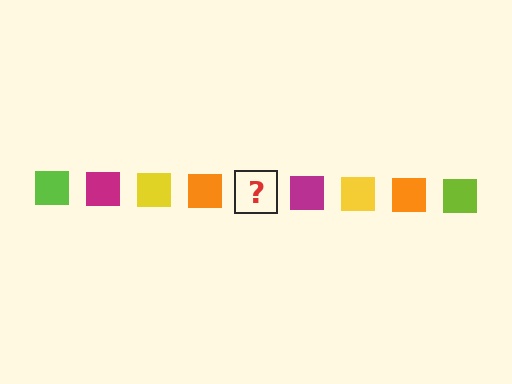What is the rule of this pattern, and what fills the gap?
The rule is that the pattern cycles through lime, magenta, yellow, orange squares. The gap should be filled with a lime square.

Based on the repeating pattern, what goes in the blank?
The blank should be a lime square.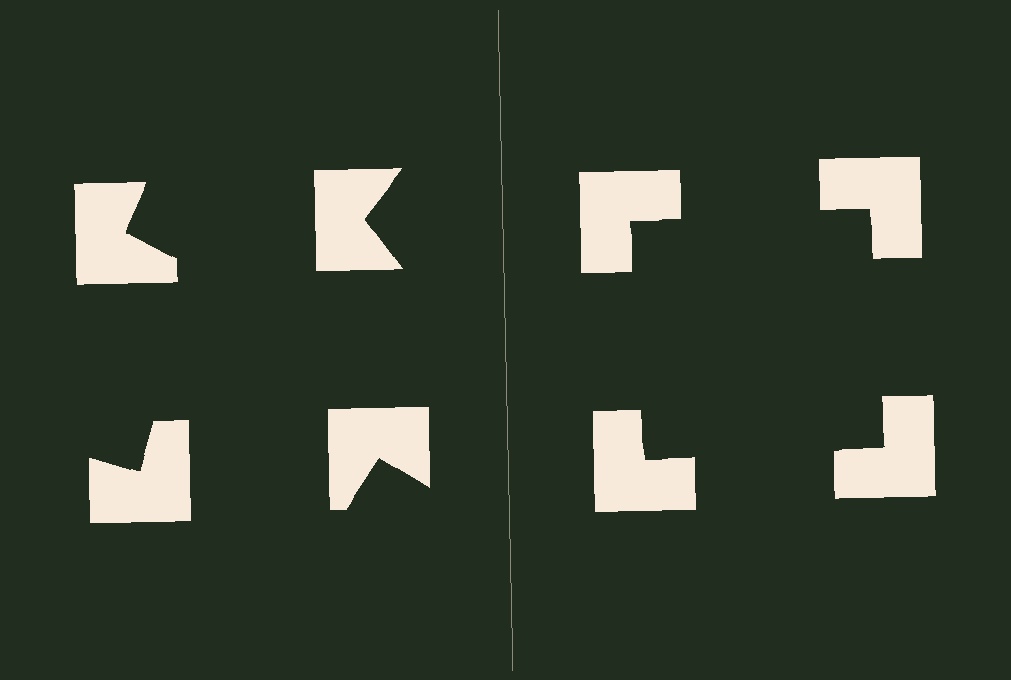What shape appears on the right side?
An illusory square.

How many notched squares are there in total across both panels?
8 — 4 on each side.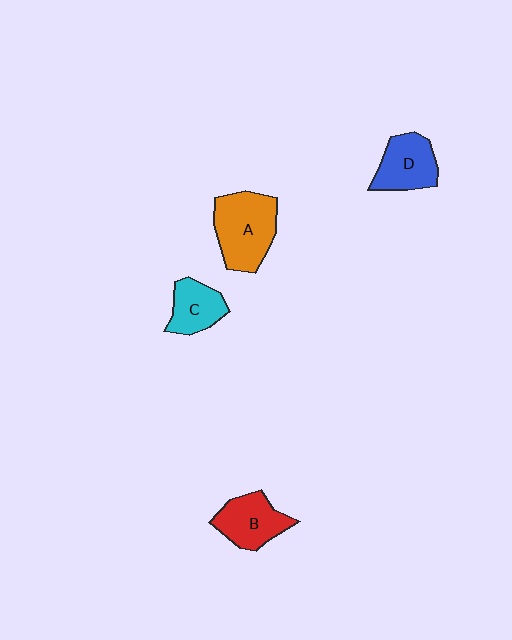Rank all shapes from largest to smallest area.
From largest to smallest: A (orange), B (red), D (blue), C (cyan).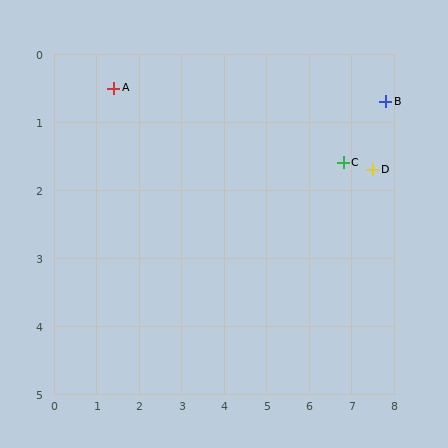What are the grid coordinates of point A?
Point A is at approximately (1.4, 0.5).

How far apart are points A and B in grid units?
Points A and B are about 6.4 grid units apart.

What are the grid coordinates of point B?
Point B is at approximately (7.8, 0.7).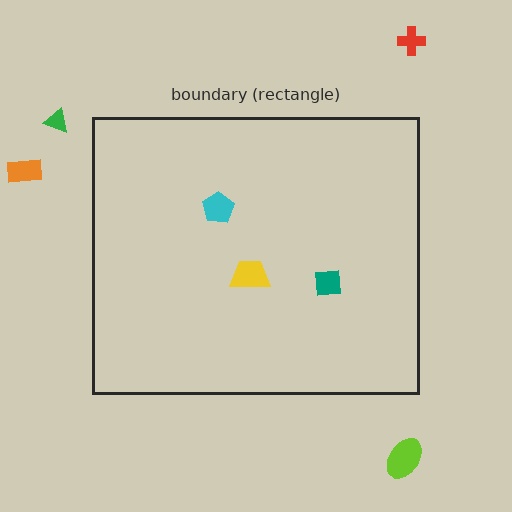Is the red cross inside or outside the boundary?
Outside.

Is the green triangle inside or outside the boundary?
Outside.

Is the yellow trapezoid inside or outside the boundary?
Inside.